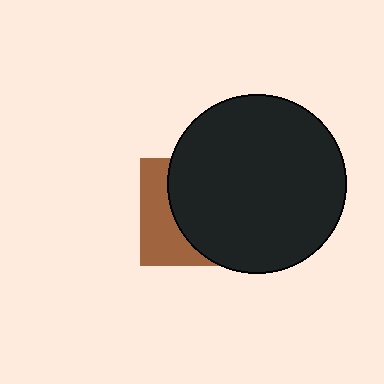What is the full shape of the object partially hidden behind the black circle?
The partially hidden object is a brown square.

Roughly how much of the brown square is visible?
A small part of it is visible (roughly 35%).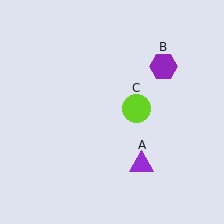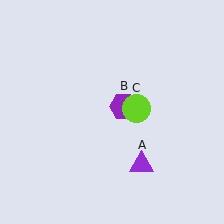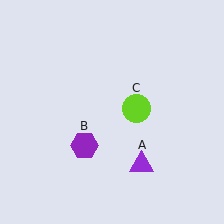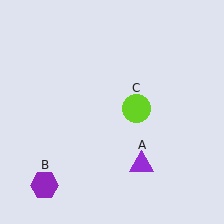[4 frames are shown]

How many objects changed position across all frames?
1 object changed position: purple hexagon (object B).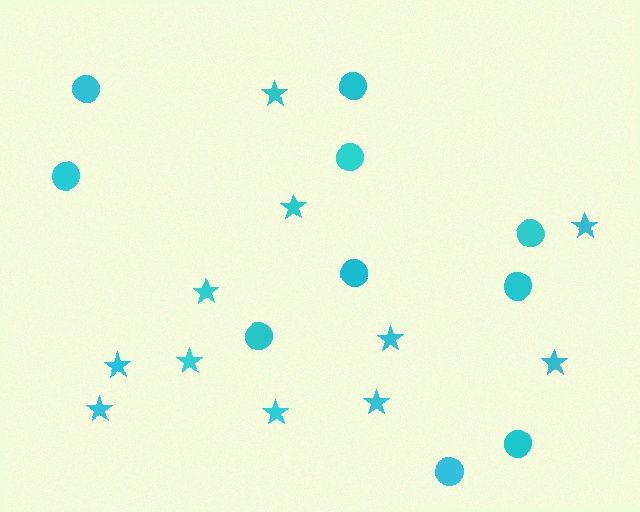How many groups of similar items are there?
There are 2 groups: one group of circles (10) and one group of stars (11).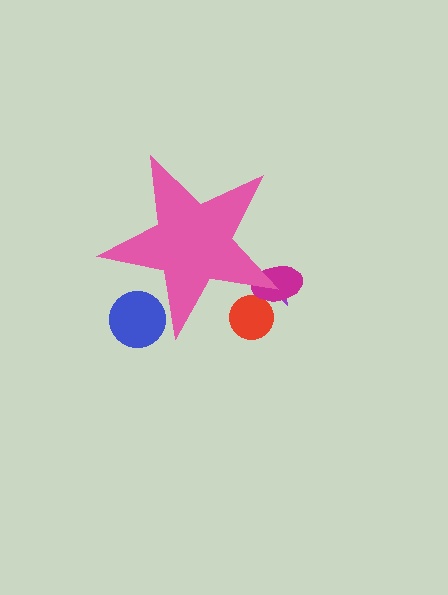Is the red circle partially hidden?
Yes, the red circle is partially hidden behind the pink star.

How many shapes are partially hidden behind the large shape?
4 shapes are partially hidden.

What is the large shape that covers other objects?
A pink star.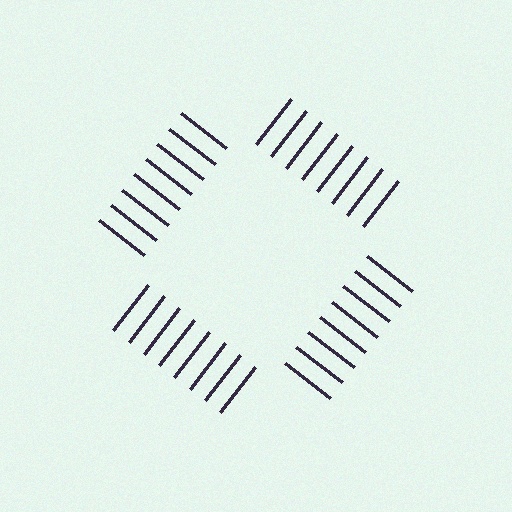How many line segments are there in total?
32 — 8 along each of the 4 edges.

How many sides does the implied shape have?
4 sides — the line-ends trace a square.